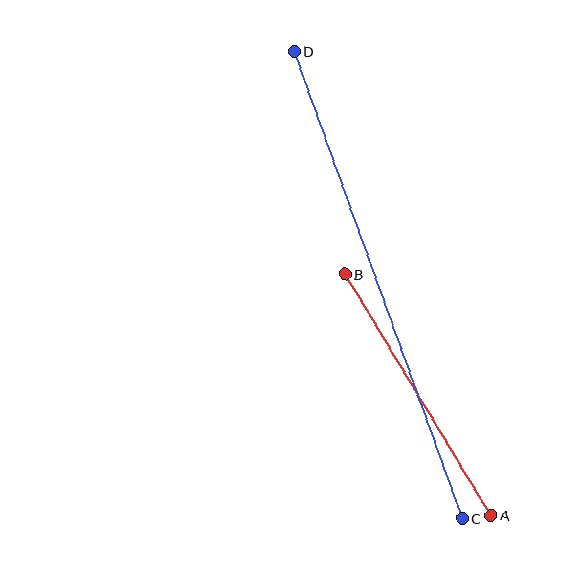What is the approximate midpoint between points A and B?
The midpoint is at approximately (418, 395) pixels.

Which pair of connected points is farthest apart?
Points C and D are farthest apart.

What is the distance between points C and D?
The distance is approximately 497 pixels.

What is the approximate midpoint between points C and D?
The midpoint is at approximately (379, 285) pixels.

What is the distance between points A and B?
The distance is approximately 282 pixels.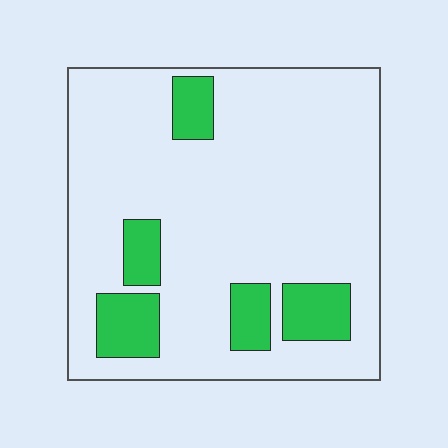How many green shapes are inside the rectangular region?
5.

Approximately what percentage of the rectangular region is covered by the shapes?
Approximately 15%.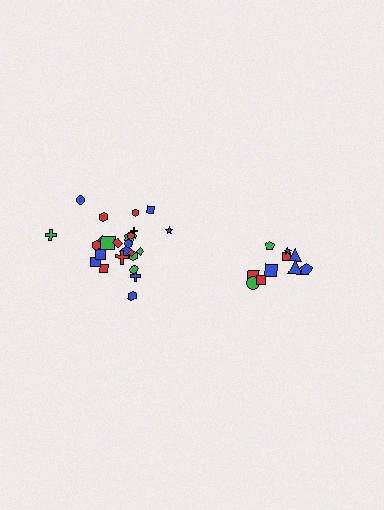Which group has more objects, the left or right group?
The left group.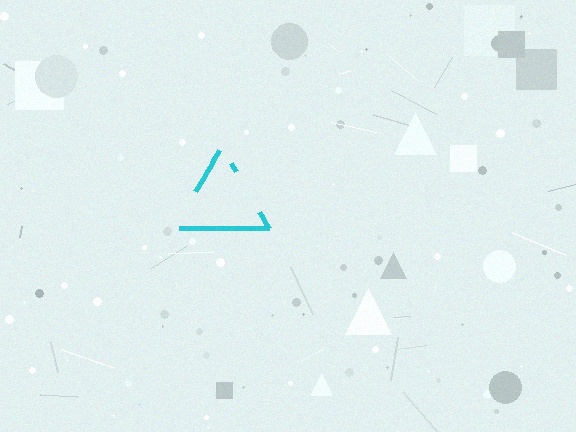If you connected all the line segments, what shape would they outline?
They would outline a triangle.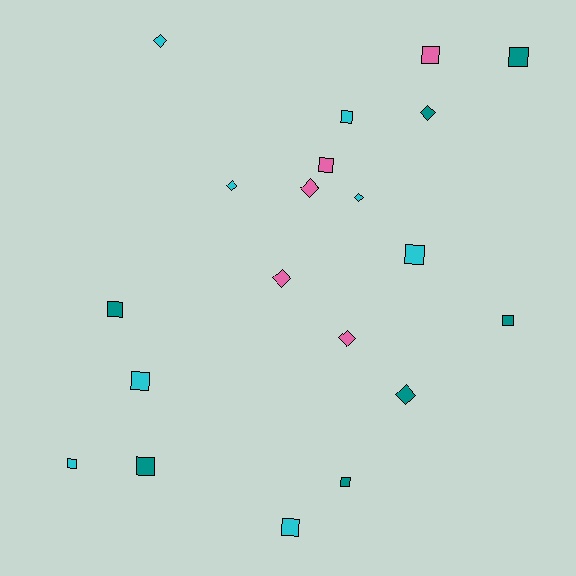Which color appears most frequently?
Cyan, with 8 objects.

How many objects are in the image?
There are 20 objects.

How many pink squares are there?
There are 2 pink squares.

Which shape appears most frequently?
Square, with 12 objects.